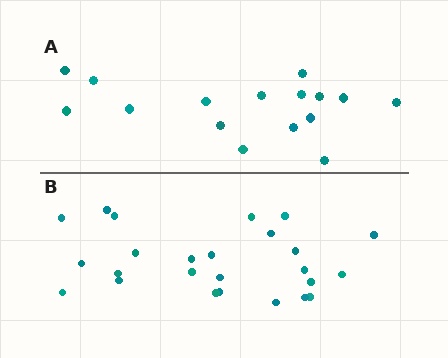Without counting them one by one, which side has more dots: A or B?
Region B (the bottom region) has more dots.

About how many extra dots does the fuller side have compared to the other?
Region B has roughly 8 or so more dots than region A.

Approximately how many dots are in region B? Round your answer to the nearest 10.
About 20 dots. (The exact count is 25, which rounds to 20.)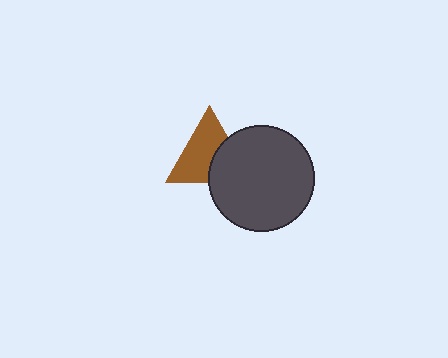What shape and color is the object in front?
The object in front is a dark gray circle.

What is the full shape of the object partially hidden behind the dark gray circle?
The partially hidden object is a brown triangle.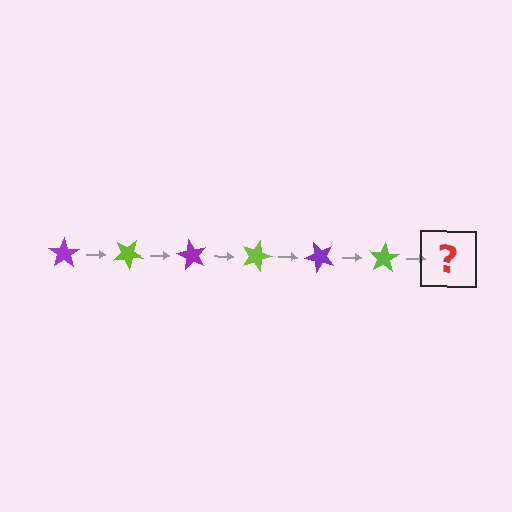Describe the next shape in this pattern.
It should be a purple star, rotated 180 degrees from the start.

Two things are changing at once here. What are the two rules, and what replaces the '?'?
The two rules are that it rotates 30 degrees each step and the color cycles through purple and lime. The '?' should be a purple star, rotated 180 degrees from the start.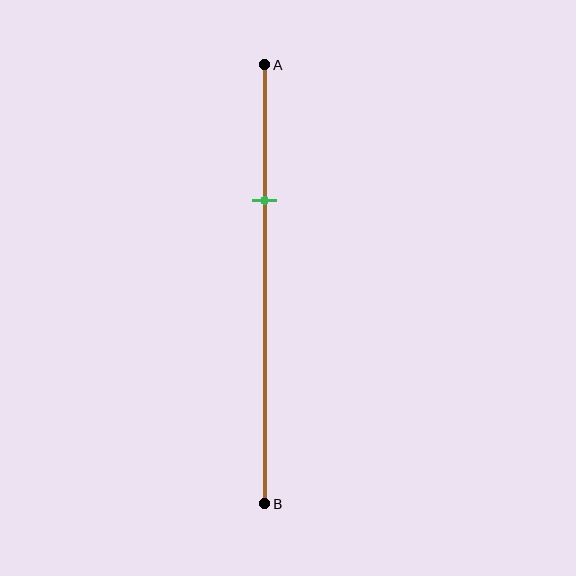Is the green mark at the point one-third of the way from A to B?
Yes, the mark is approximately at the one-third point.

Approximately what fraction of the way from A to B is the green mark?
The green mark is approximately 30% of the way from A to B.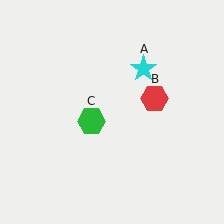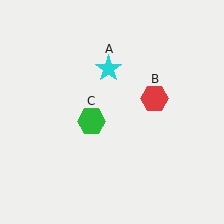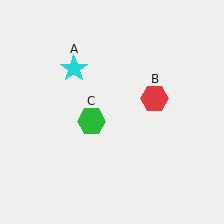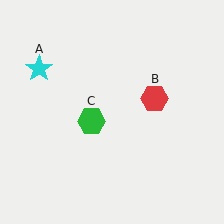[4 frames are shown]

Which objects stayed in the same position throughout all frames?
Red hexagon (object B) and green hexagon (object C) remained stationary.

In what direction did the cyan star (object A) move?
The cyan star (object A) moved left.